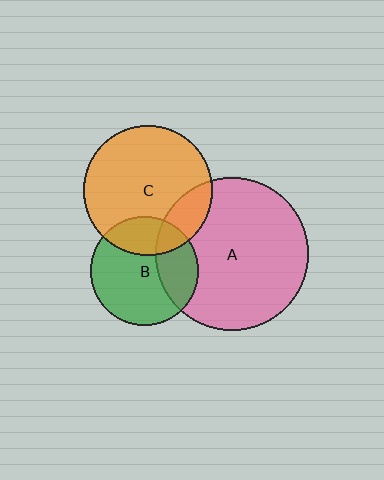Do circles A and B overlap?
Yes.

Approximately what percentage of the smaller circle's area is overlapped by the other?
Approximately 30%.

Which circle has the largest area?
Circle A (pink).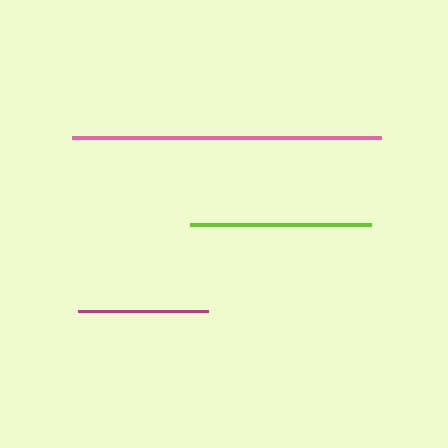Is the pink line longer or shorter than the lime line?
The pink line is longer than the lime line.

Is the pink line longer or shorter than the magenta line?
The pink line is longer than the magenta line.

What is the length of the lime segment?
The lime segment is approximately 181 pixels long.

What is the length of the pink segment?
The pink segment is approximately 309 pixels long.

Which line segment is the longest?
The pink line is the longest at approximately 309 pixels.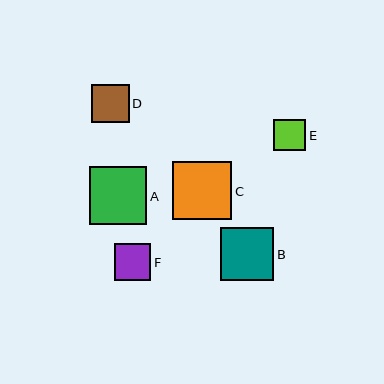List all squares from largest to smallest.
From largest to smallest: C, A, B, D, F, E.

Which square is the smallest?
Square E is the smallest with a size of approximately 32 pixels.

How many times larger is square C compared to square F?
Square C is approximately 1.6 times the size of square F.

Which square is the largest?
Square C is the largest with a size of approximately 59 pixels.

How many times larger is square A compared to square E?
Square A is approximately 1.8 times the size of square E.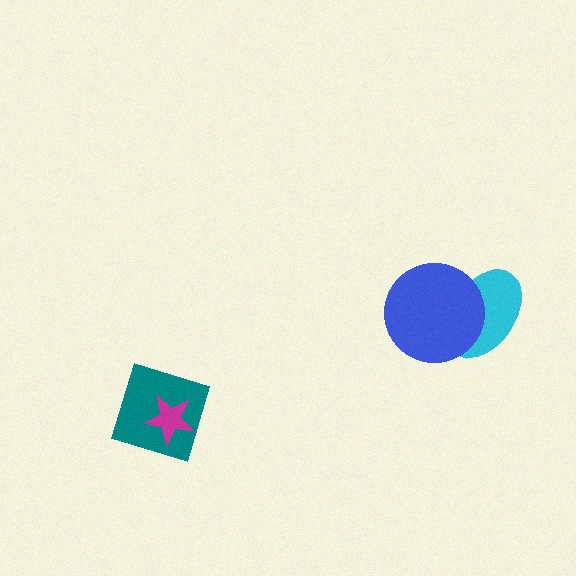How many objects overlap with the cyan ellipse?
1 object overlaps with the cyan ellipse.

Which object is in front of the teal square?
The magenta star is in front of the teal square.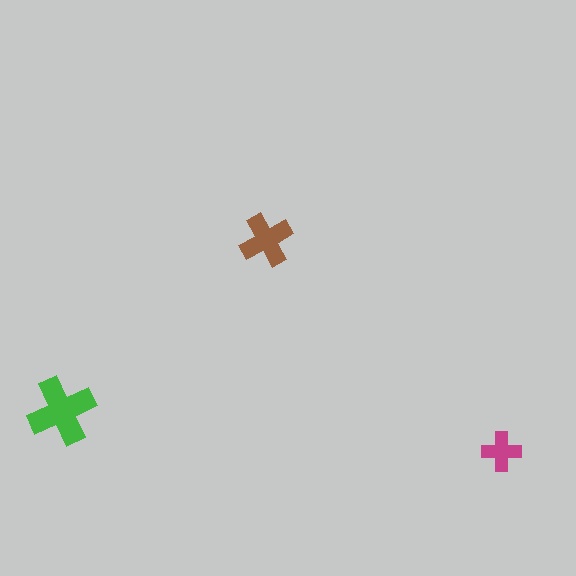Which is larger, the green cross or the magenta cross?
The green one.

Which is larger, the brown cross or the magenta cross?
The brown one.